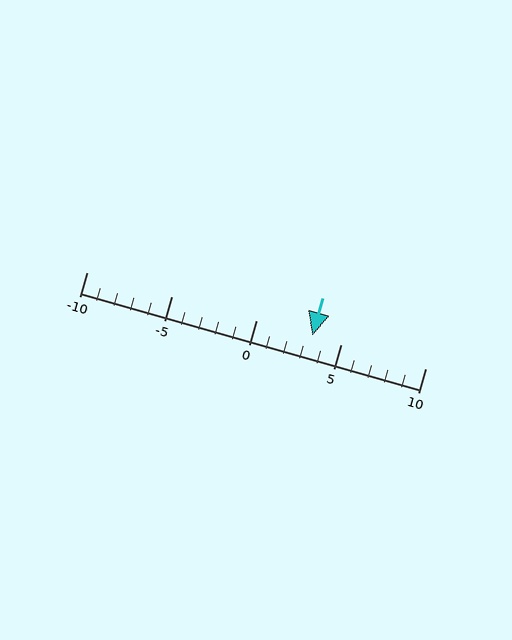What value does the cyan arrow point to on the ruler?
The cyan arrow points to approximately 3.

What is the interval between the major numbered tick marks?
The major tick marks are spaced 5 units apart.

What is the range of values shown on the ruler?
The ruler shows values from -10 to 10.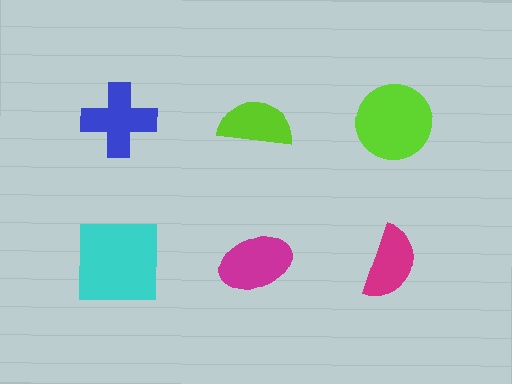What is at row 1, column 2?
A lime semicircle.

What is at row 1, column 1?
A blue cross.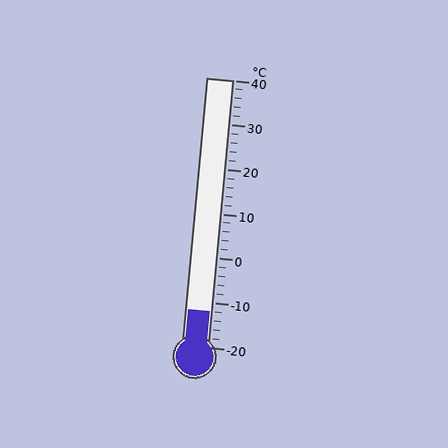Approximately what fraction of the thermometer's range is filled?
The thermometer is filled to approximately 15% of its range.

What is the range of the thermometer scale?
The thermometer scale ranges from -20°C to 40°C.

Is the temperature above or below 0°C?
The temperature is below 0°C.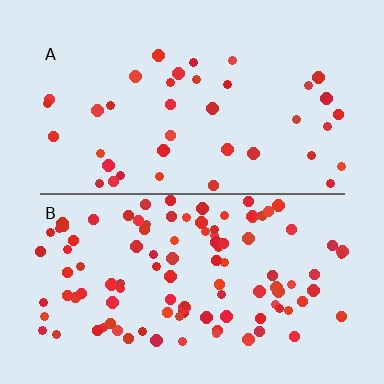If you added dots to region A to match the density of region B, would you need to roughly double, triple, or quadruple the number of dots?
Approximately triple.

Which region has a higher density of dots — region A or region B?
B (the bottom).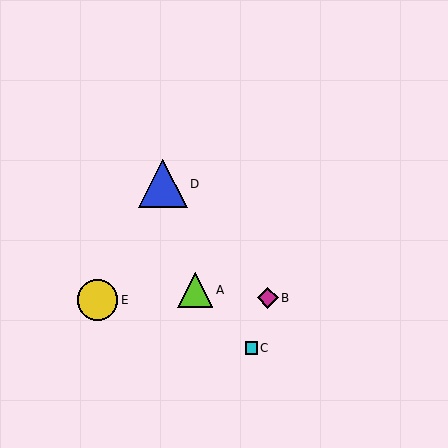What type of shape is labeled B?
Shape B is a magenta diamond.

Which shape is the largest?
The blue triangle (labeled D) is the largest.